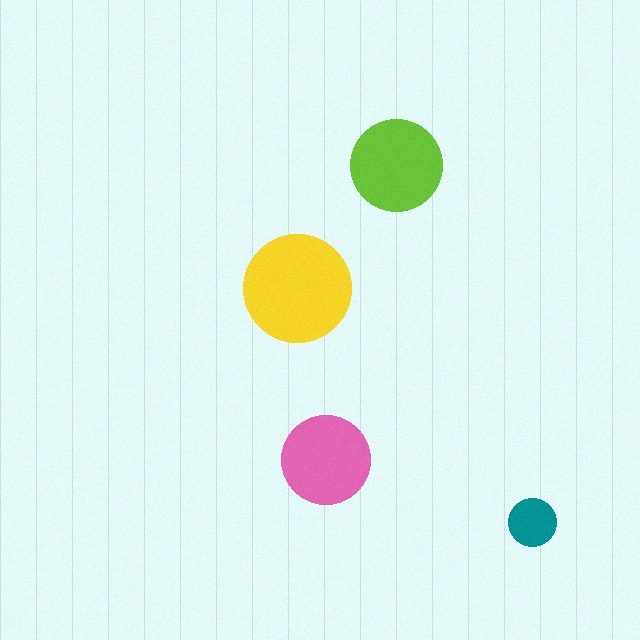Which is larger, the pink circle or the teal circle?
The pink one.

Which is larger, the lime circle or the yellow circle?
The yellow one.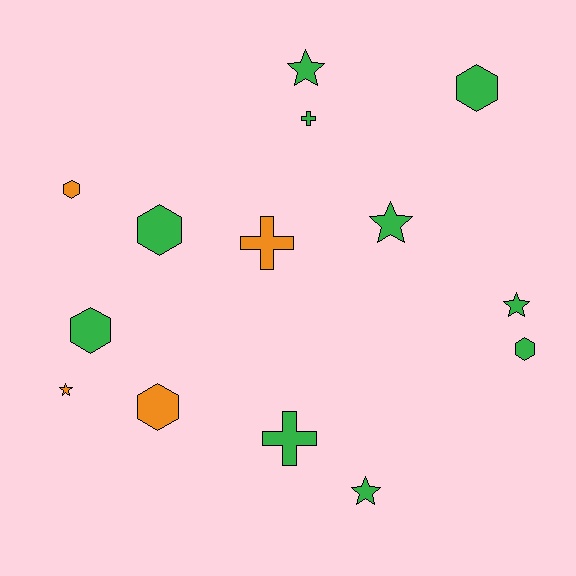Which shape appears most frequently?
Hexagon, with 6 objects.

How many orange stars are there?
There is 1 orange star.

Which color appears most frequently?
Green, with 10 objects.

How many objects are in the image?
There are 14 objects.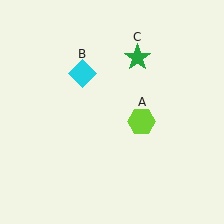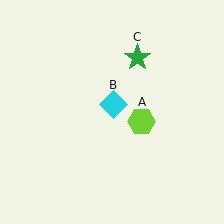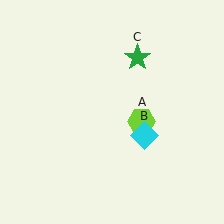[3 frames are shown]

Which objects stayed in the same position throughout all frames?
Lime hexagon (object A) and green star (object C) remained stationary.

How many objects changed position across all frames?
1 object changed position: cyan diamond (object B).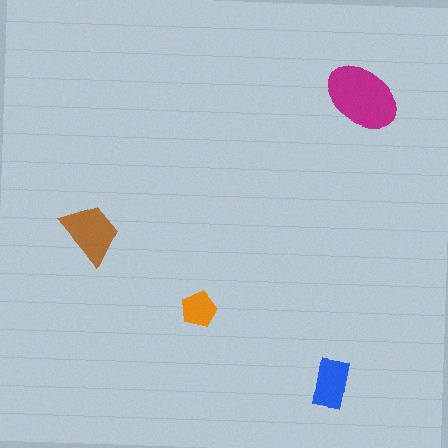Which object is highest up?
The magenta ellipse is topmost.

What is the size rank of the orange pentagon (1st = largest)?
4th.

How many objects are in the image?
There are 4 objects in the image.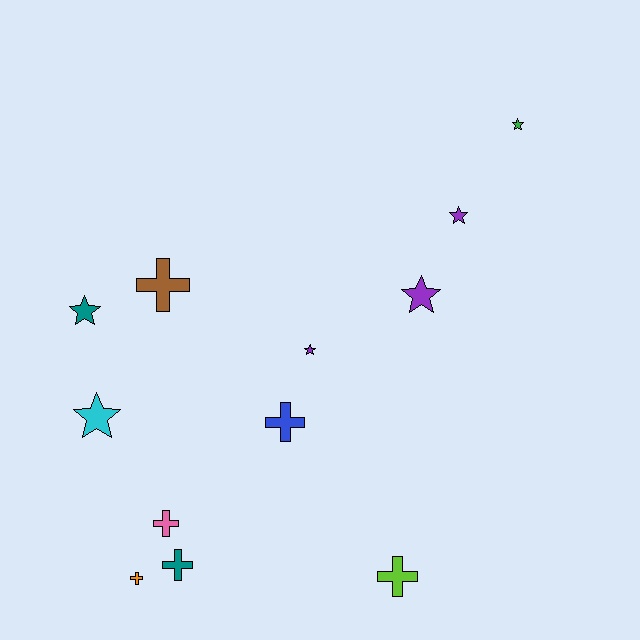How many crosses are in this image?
There are 6 crosses.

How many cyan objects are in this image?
There is 1 cyan object.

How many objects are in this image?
There are 12 objects.